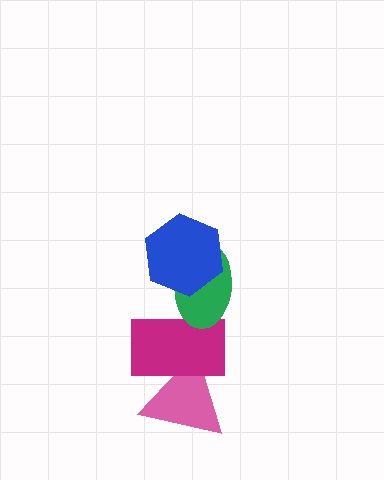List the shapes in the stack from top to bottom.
From top to bottom: the blue hexagon, the green ellipse, the magenta rectangle, the pink triangle.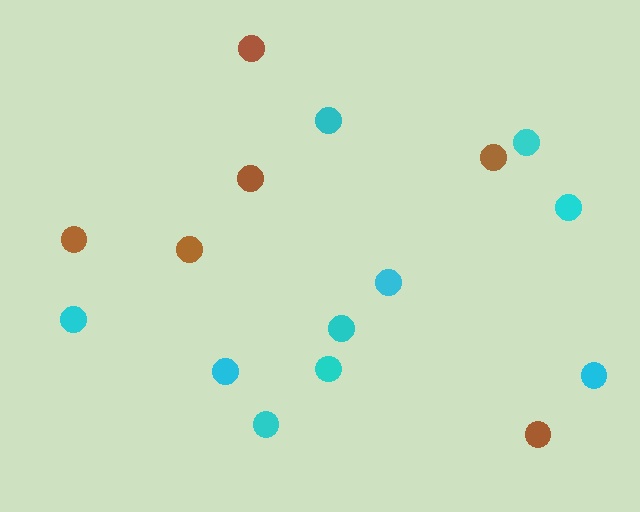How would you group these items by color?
There are 2 groups: one group of brown circles (6) and one group of cyan circles (10).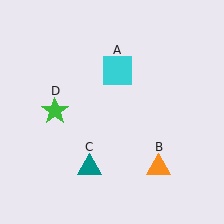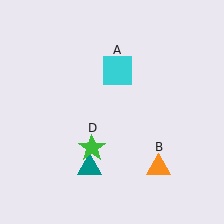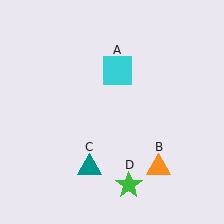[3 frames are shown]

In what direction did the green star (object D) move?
The green star (object D) moved down and to the right.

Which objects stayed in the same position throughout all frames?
Cyan square (object A) and orange triangle (object B) and teal triangle (object C) remained stationary.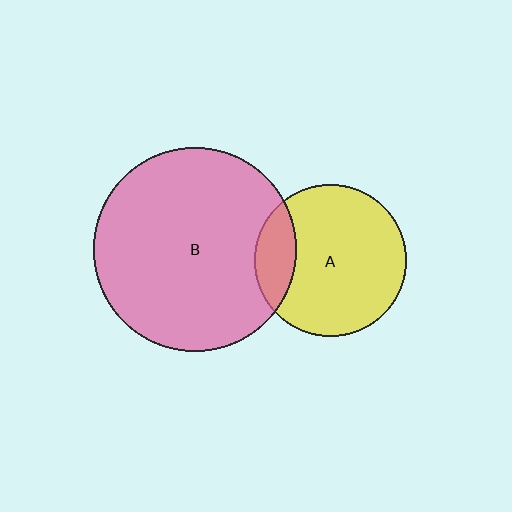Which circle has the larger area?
Circle B (pink).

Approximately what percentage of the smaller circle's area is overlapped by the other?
Approximately 20%.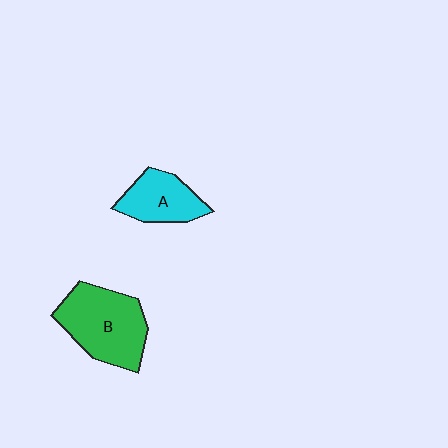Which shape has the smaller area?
Shape A (cyan).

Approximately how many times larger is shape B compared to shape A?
Approximately 1.6 times.